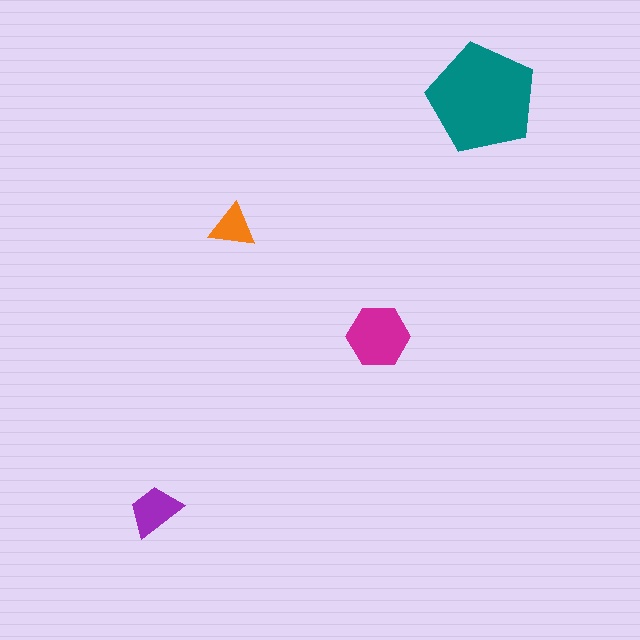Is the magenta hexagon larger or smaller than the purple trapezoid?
Larger.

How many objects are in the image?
There are 4 objects in the image.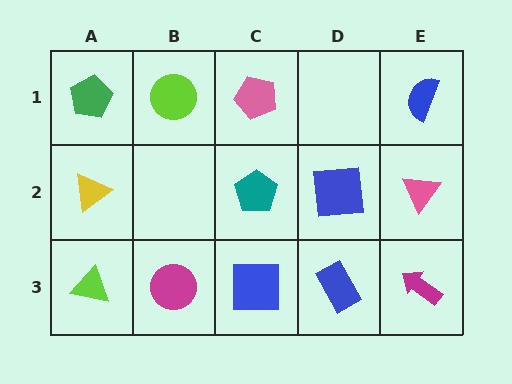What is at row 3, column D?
A blue rectangle.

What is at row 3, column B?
A magenta circle.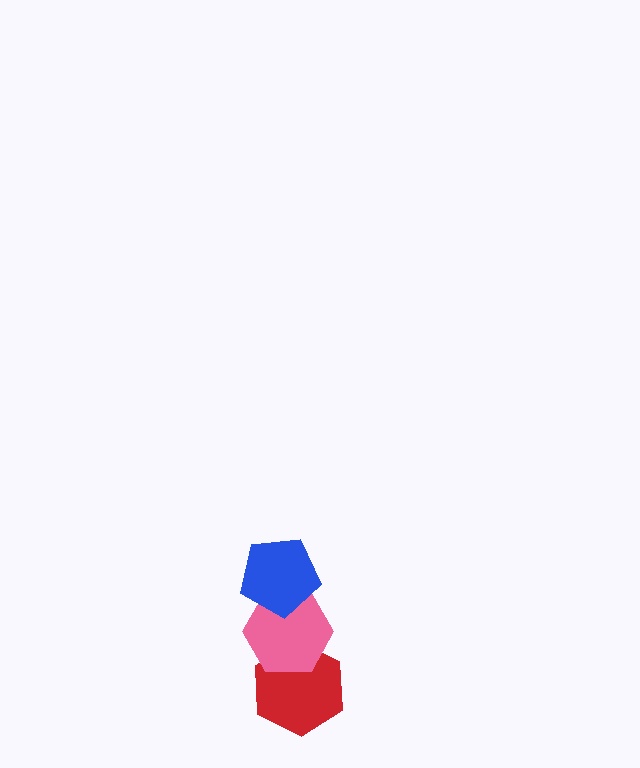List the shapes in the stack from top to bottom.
From top to bottom: the blue pentagon, the pink hexagon, the red hexagon.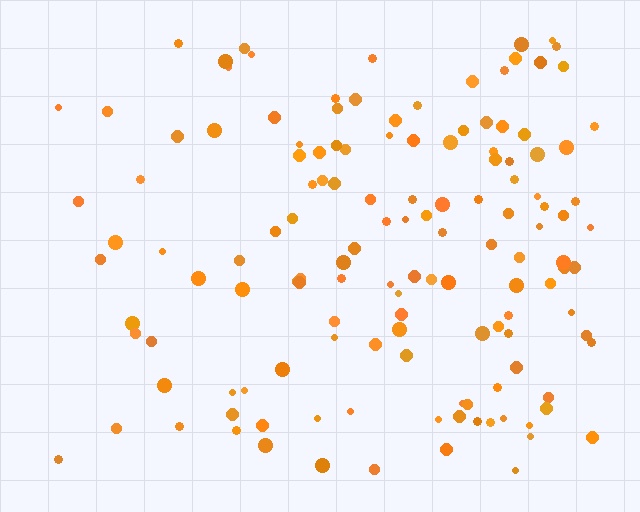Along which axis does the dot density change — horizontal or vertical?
Horizontal.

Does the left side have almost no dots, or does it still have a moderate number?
Still a moderate number, just noticeably fewer than the right.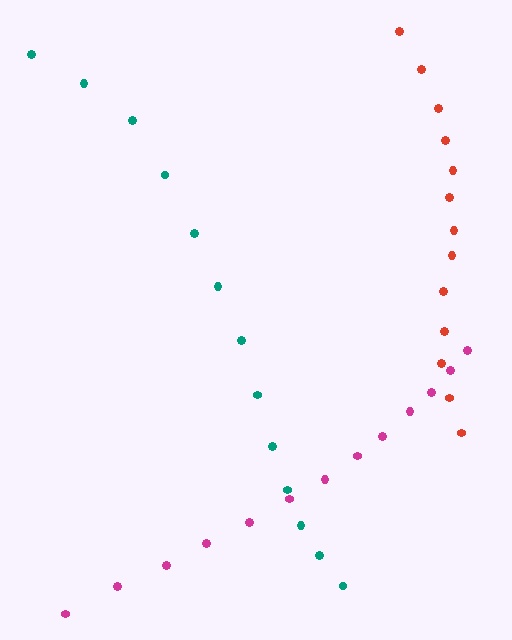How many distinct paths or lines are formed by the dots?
There are 3 distinct paths.